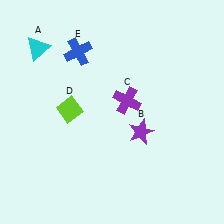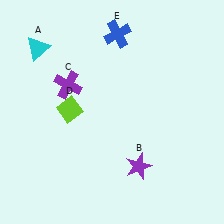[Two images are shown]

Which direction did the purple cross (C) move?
The purple cross (C) moved left.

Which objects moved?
The objects that moved are: the purple star (B), the purple cross (C), the blue cross (E).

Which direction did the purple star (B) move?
The purple star (B) moved down.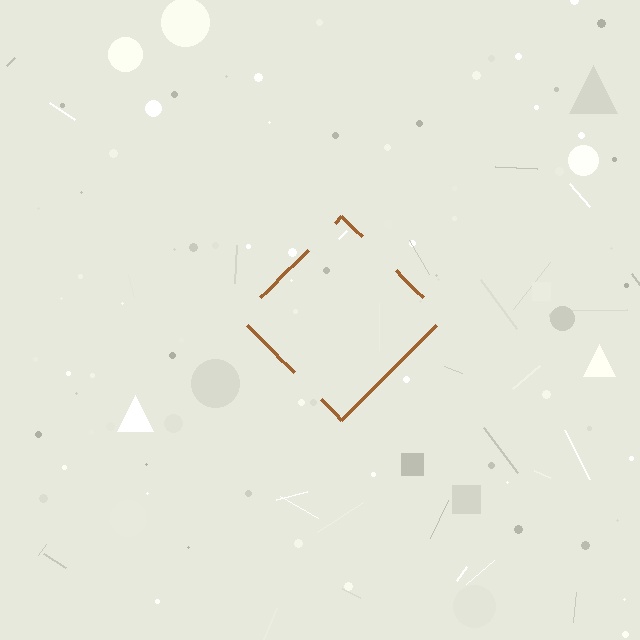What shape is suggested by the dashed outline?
The dashed outline suggests a diamond.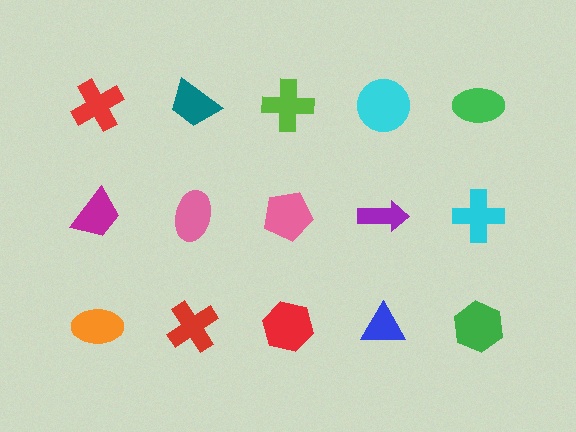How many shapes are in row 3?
5 shapes.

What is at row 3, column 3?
A red hexagon.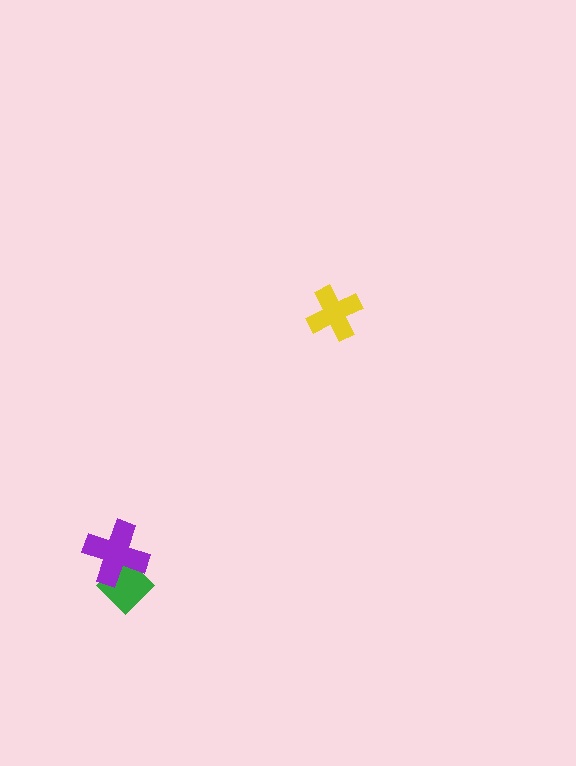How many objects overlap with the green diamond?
1 object overlaps with the green diamond.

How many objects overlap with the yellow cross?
0 objects overlap with the yellow cross.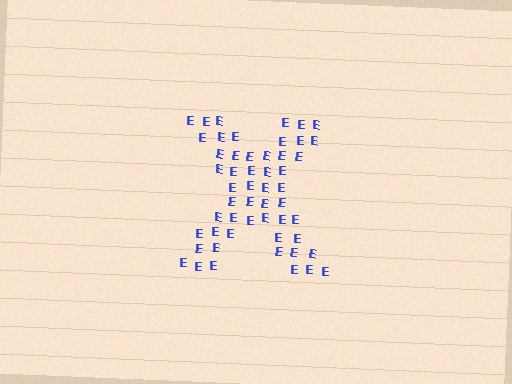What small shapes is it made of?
It is made of small letter E's.